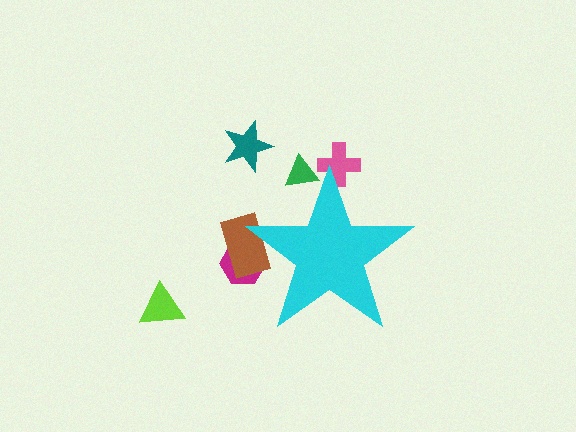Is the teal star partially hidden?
No, the teal star is fully visible.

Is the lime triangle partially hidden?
No, the lime triangle is fully visible.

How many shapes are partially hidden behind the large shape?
4 shapes are partially hidden.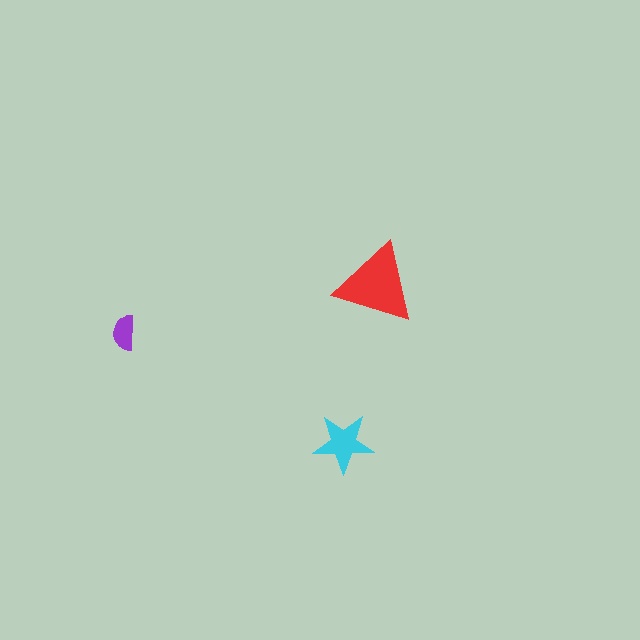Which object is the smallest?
The purple semicircle.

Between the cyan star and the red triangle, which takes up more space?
The red triangle.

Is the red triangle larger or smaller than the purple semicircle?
Larger.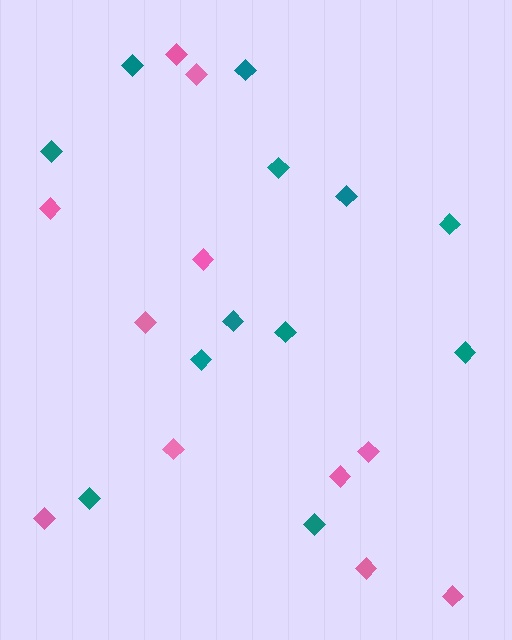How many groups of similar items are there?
There are 2 groups: one group of teal diamonds (12) and one group of pink diamonds (11).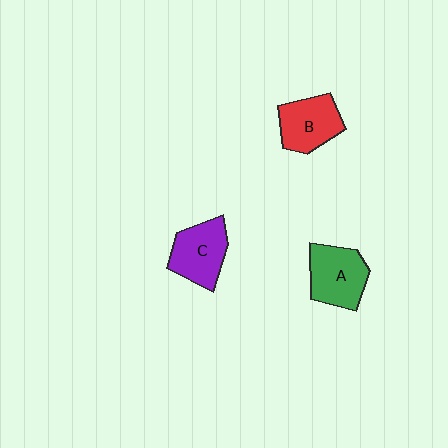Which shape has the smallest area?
Shape B (red).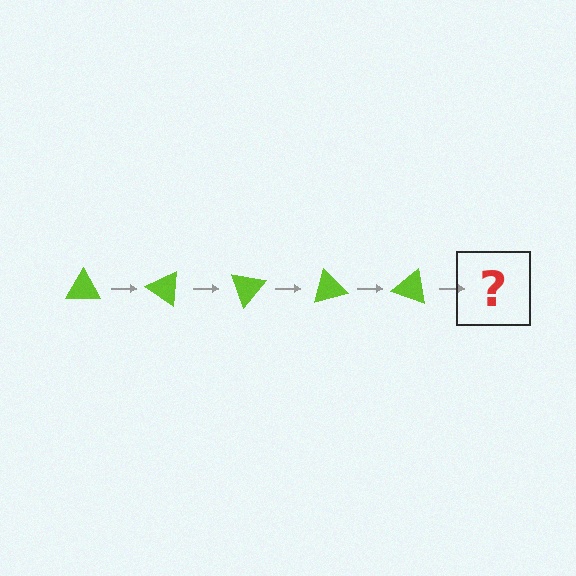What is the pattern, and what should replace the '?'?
The pattern is that the triangle rotates 35 degrees each step. The '?' should be a lime triangle rotated 175 degrees.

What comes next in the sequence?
The next element should be a lime triangle rotated 175 degrees.